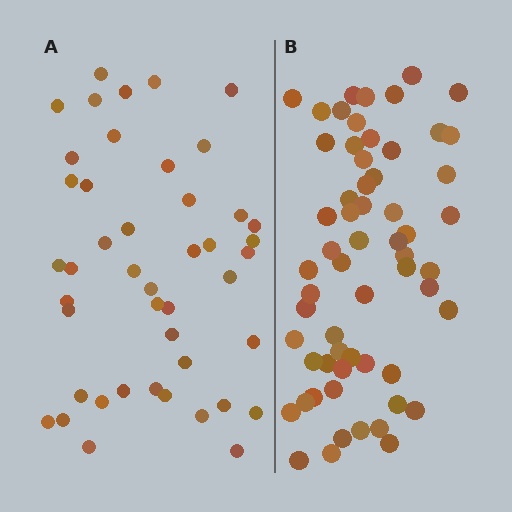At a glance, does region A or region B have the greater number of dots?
Region B (the right region) has more dots.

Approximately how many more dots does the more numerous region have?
Region B has approximately 15 more dots than region A.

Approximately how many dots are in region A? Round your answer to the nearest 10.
About 40 dots. (The exact count is 45, which rounds to 40.)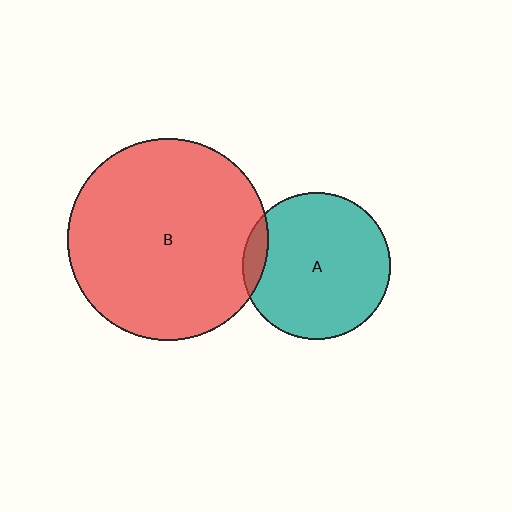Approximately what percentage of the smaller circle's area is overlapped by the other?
Approximately 10%.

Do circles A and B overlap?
Yes.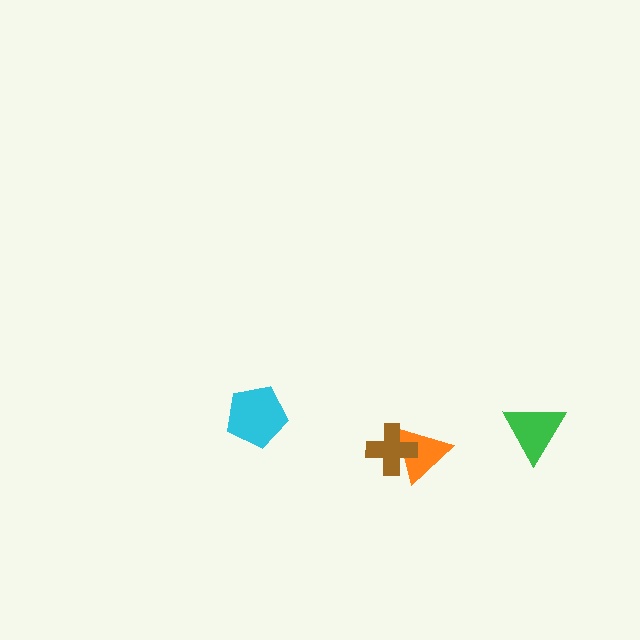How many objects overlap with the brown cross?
1 object overlaps with the brown cross.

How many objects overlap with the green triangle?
0 objects overlap with the green triangle.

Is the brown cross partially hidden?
No, no other shape covers it.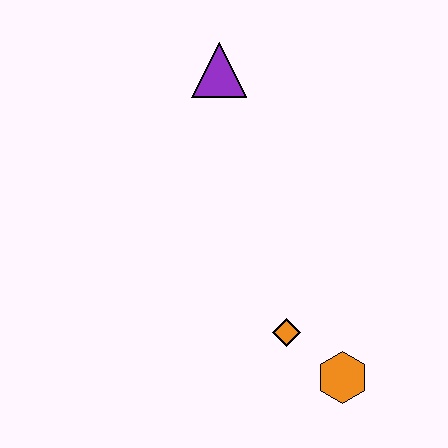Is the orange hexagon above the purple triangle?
No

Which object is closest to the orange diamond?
The orange hexagon is closest to the orange diamond.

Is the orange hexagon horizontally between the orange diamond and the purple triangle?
No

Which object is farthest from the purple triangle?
The orange hexagon is farthest from the purple triangle.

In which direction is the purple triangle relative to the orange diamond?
The purple triangle is above the orange diamond.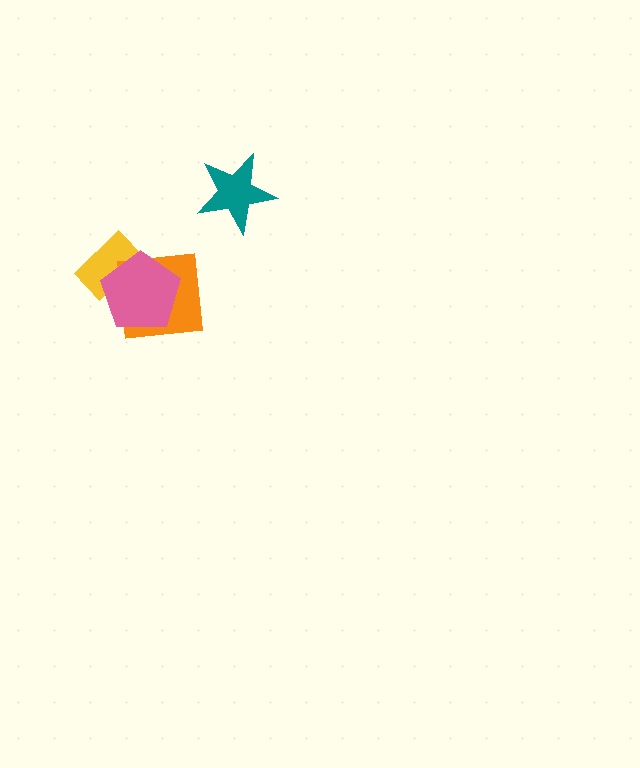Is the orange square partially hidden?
Yes, it is partially covered by another shape.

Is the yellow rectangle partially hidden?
Yes, it is partially covered by another shape.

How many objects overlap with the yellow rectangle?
2 objects overlap with the yellow rectangle.